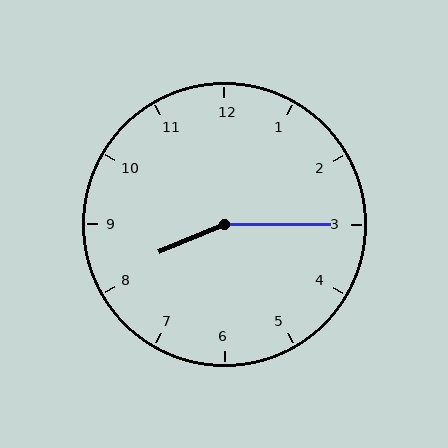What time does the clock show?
8:15.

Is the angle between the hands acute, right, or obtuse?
It is obtuse.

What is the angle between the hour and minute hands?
Approximately 158 degrees.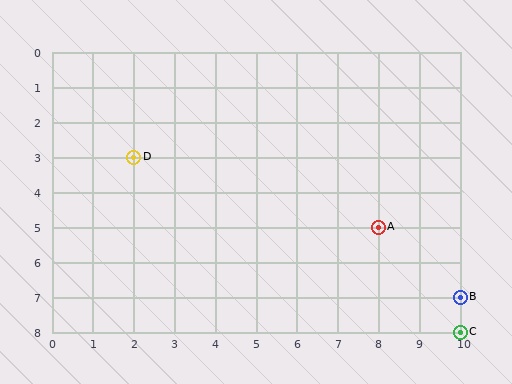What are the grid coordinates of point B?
Point B is at grid coordinates (10, 7).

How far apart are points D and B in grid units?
Points D and B are 8 columns and 4 rows apart (about 8.9 grid units diagonally).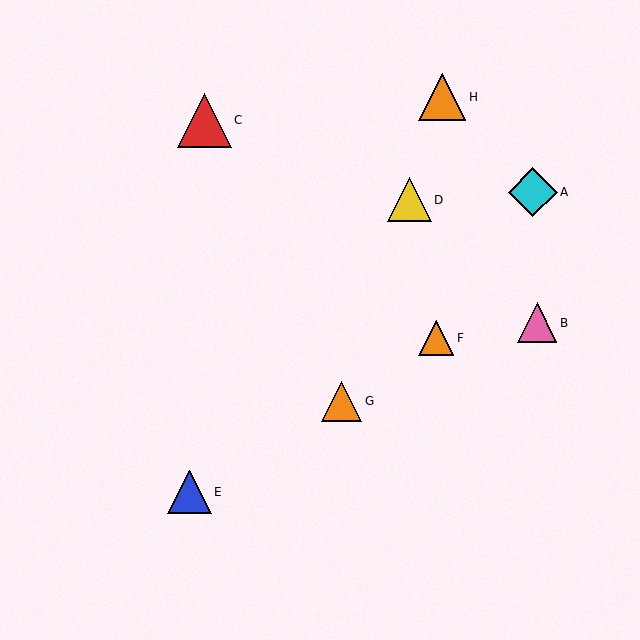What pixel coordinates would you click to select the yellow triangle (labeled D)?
Click at (409, 200) to select the yellow triangle D.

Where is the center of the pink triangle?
The center of the pink triangle is at (537, 323).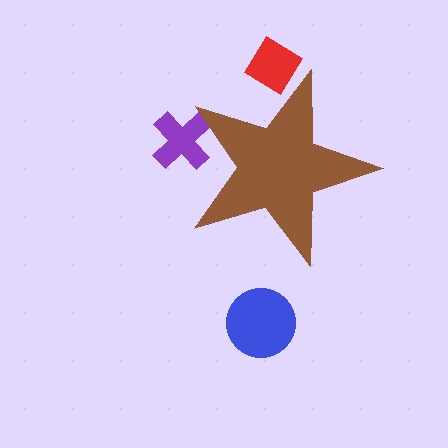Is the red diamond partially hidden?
Yes, the red diamond is partially hidden behind the brown star.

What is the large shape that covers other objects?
A brown star.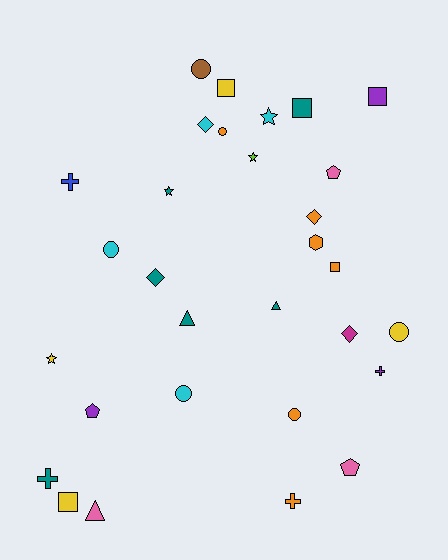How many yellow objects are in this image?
There are 4 yellow objects.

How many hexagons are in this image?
There is 1 hexagon.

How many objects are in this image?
There are 30 objects.